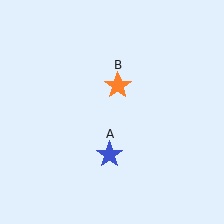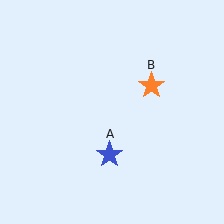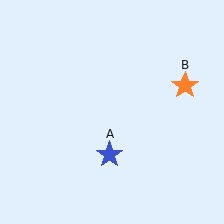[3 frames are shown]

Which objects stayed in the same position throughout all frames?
Blue star (object A) remained stationary.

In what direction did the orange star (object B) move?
The orange star (object B) moved right.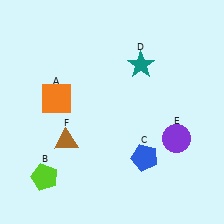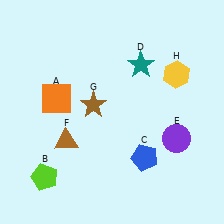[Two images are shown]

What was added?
A brown star (G), a yellow hexagon (H) were added in Image 2.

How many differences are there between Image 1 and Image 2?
There are 2 differences between the two images.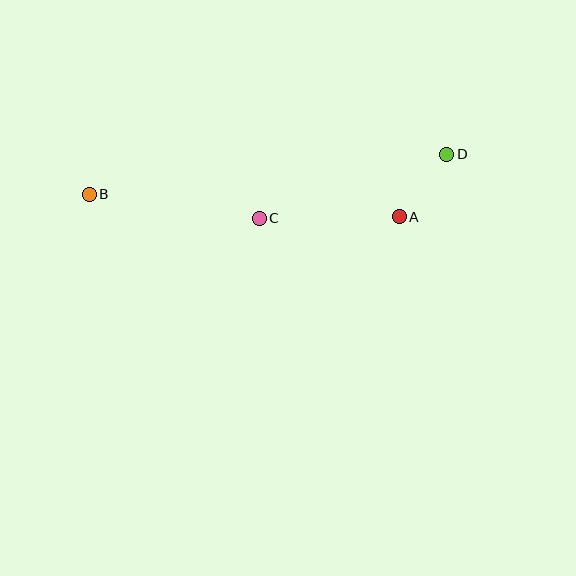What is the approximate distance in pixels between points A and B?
The distance between A and B is approximately 311 pixels.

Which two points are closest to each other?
Points A and D are closest to each other.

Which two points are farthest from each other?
Points B and D are farthest from each other.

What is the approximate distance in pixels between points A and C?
The distance between A and C is approximately 140 pixels.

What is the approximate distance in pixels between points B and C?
The distance between B and C is approximately 172 pixels.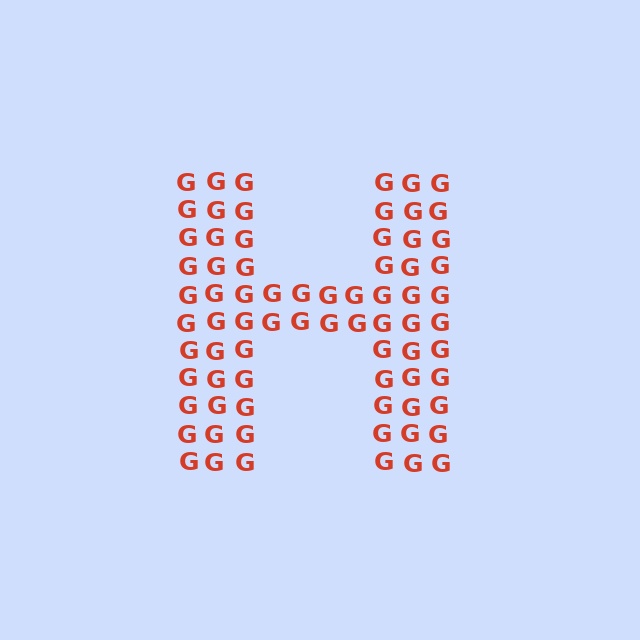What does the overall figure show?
The overall figure shows the letter H.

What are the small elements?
The small elements are letter G's.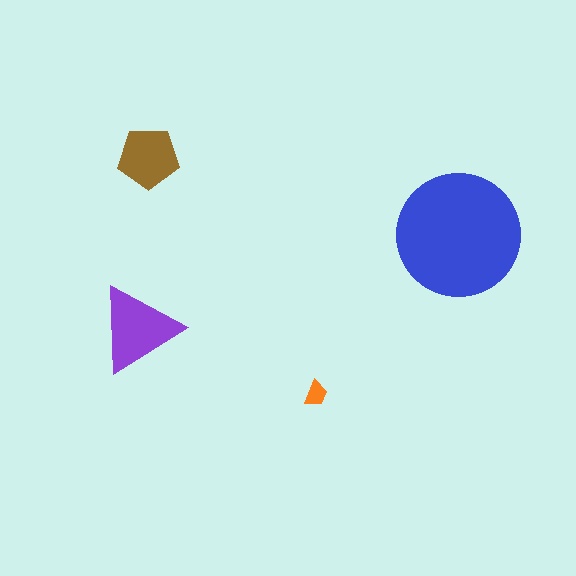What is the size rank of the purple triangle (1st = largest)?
2nd.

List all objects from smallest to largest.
The orange trapezoid, the brown pentagon, the purple triangle, the blue circle.